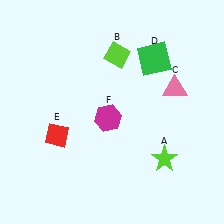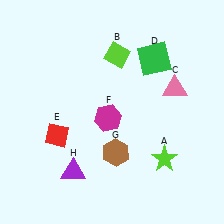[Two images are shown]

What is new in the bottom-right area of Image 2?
A brown hexagon (G) was added in the bottom-right area of Image 2.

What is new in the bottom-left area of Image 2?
A purple triangle (H) was added in the bottom-left area of Image 2.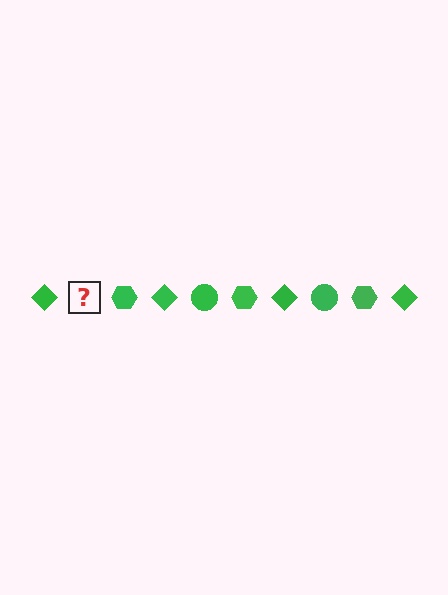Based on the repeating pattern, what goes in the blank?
The blank should be a green circle.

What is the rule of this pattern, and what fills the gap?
The rule is that the pattern cycles through diamond, circle, hexagon shapes in green. The gap should be filled with a green circle.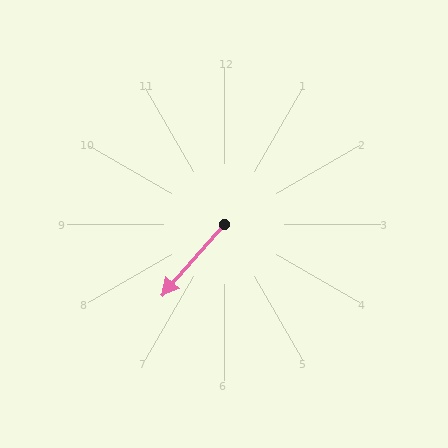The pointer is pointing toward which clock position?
Roughly 7 o'clock.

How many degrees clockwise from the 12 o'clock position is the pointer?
Approximately 221 degrees.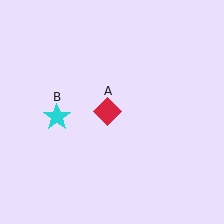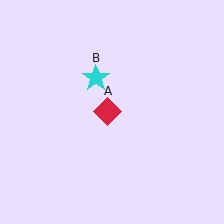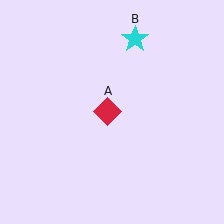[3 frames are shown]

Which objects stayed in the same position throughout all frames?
Red diamond (object A) remained stationary.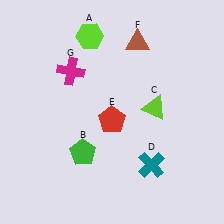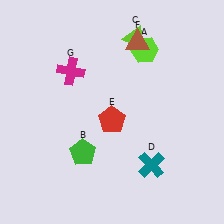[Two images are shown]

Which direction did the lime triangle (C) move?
The lime triangle (C) moved up.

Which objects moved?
The objects that moved are: the lime hexagon (A), the lime triangle (C).